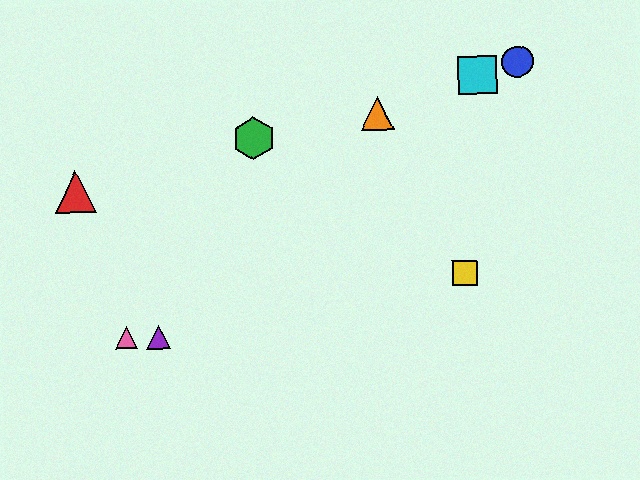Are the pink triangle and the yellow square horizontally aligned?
No, the pink triangle is at y≈338 and the yellow square is at y≈273.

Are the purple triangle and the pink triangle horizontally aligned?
Yes, both are at y≈337.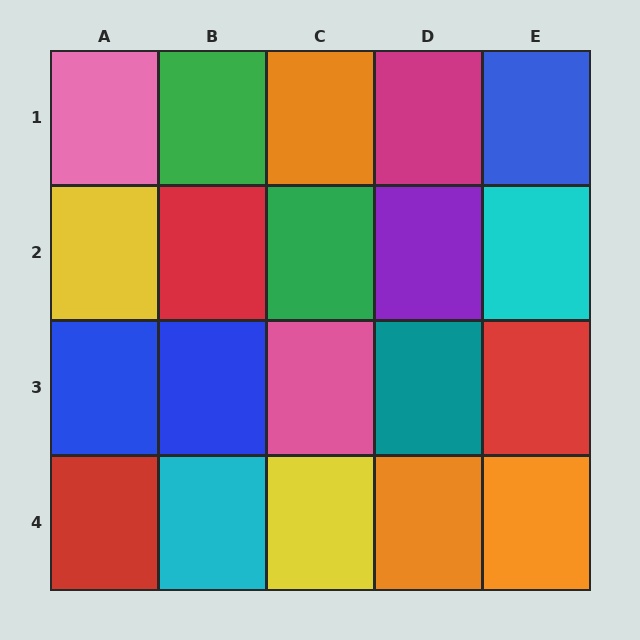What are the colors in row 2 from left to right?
Yellow, red, green, purple, cyan.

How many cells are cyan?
2 cells are cyan.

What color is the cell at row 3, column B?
Blue.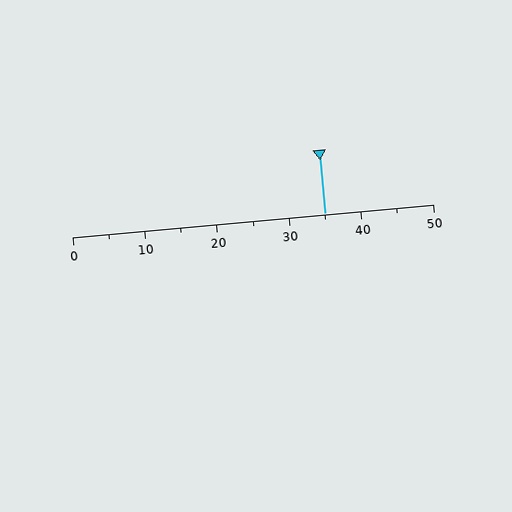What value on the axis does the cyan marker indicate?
The marker indicates approximately 35.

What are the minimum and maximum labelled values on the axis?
The axis runs from 0 to 50.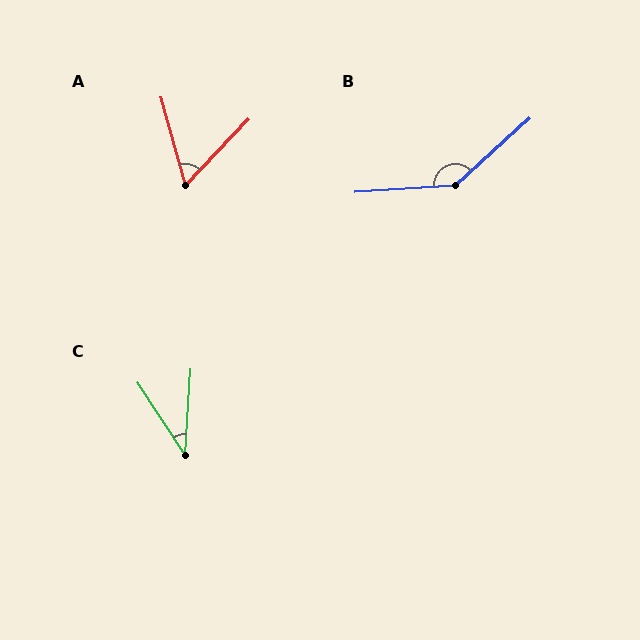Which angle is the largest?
B, at approximately 141 degrees.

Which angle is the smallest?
C, at approximately 37 degrees.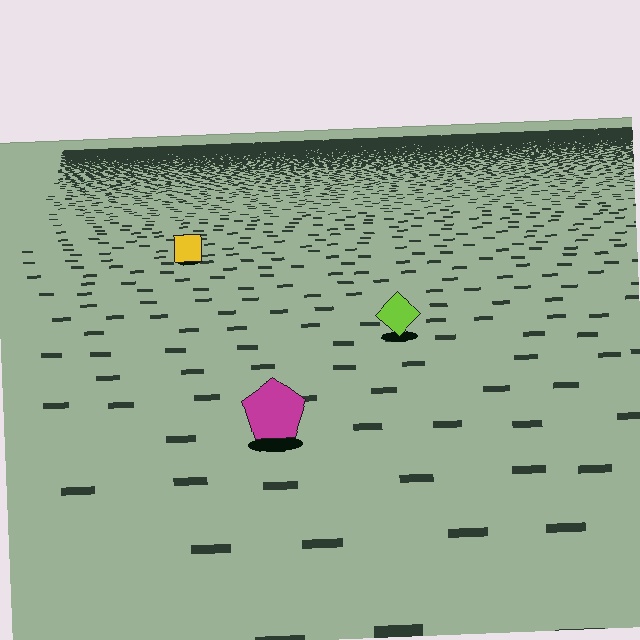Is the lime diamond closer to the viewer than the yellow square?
Yes. The lime diamond is closer — you can tell from the texture gradient: the ground texture is coarser near it.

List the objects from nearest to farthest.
From nearest to farthest: the magenta pentagon, the lime diamond, the yellow square.